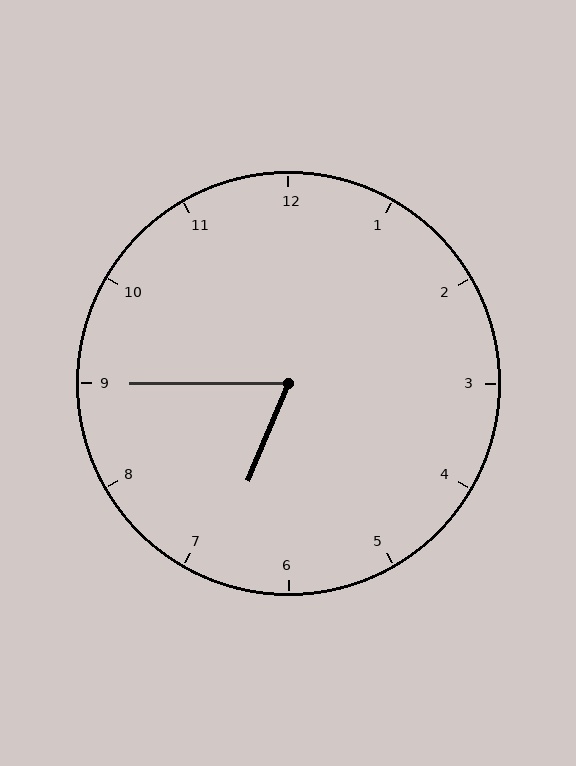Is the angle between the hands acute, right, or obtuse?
It is acute.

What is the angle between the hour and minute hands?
Approximately 68 degrees.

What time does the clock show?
6:45.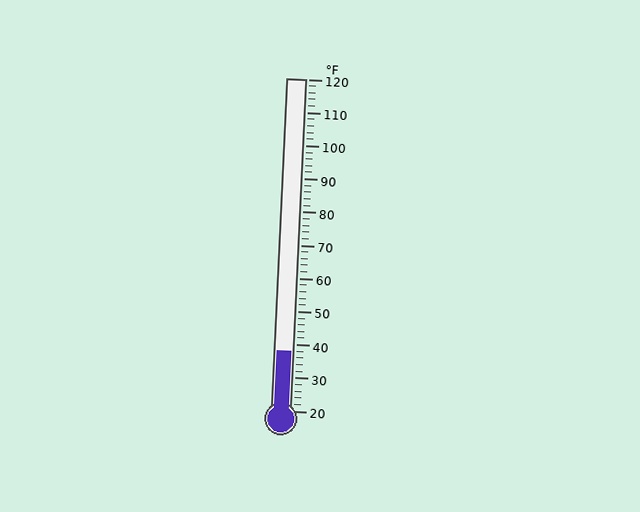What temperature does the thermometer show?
The thermometer shows approximately 38°F.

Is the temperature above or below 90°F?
The temperature is below 90°F.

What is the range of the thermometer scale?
The thermometer scale ranges from 20°F to 120°F.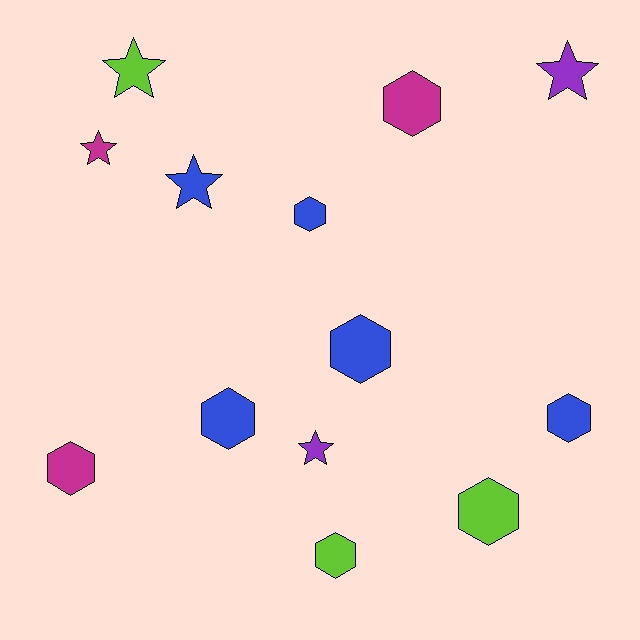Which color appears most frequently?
Blue, with 5 objects.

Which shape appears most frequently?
Hexagon, with 8 objects.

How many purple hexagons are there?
There are no purple hexagons.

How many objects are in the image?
There are 13 objects.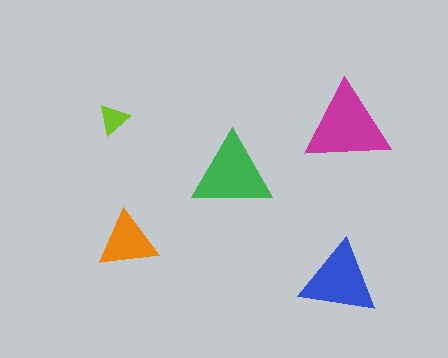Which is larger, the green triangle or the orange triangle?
The green one.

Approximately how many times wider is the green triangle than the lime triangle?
About 2.5 times wider.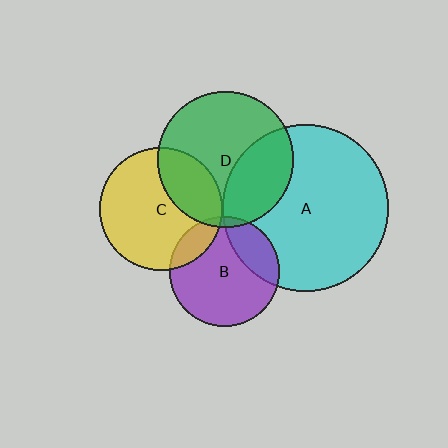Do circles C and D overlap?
Yes.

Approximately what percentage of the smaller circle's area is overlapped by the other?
Approximately 30%.